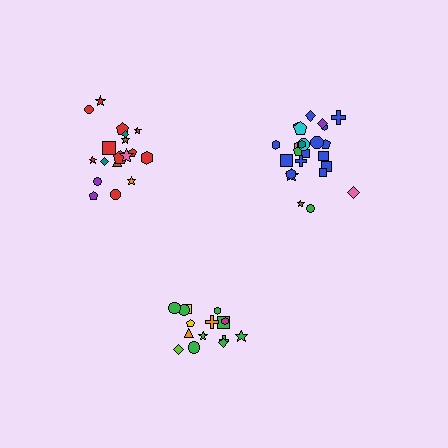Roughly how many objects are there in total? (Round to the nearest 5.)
Roughly 60 objects in total.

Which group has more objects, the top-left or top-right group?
The top-right group.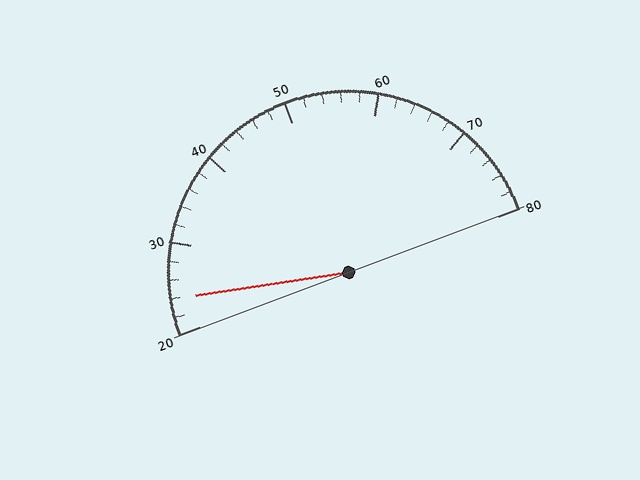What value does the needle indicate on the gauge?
The needle indicates approximately 24.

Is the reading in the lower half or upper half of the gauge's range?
The reading is in the lower half of the range (20 to 80).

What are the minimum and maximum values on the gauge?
The gauge ranges from 20 to 80.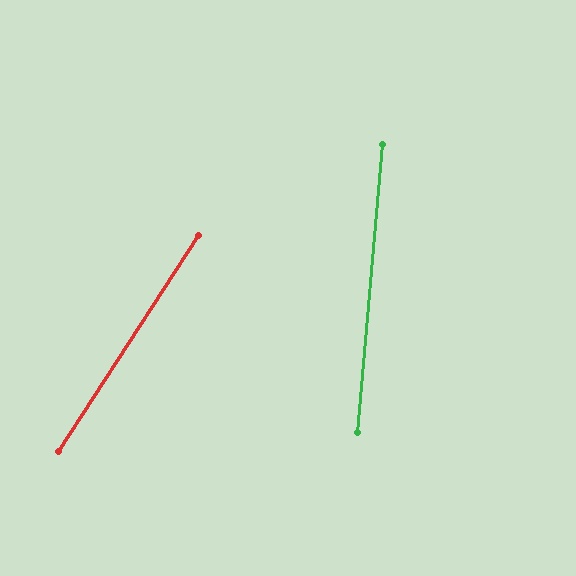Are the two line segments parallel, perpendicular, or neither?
Neither parallel nor perpendicular — they differ by about 28°.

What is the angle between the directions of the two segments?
Approximately 28 degrees.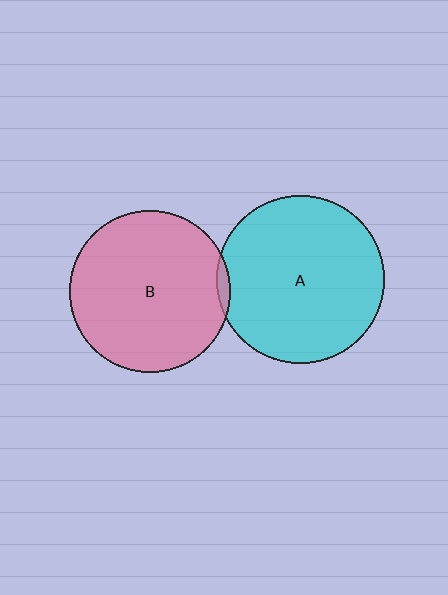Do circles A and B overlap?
Yes.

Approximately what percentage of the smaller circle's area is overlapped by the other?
Approximately 5%.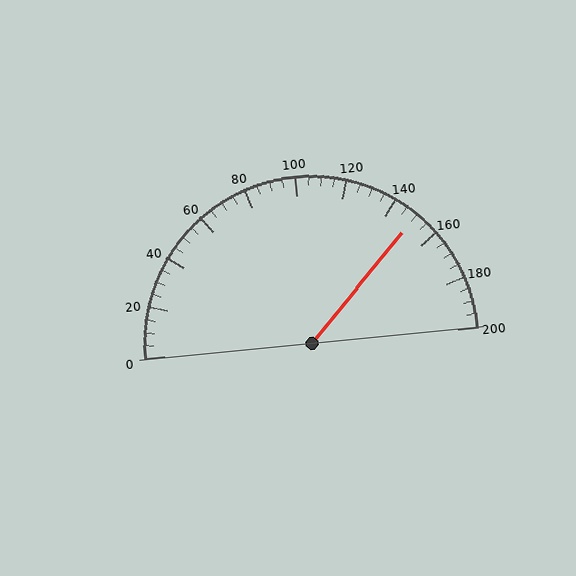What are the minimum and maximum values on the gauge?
The gauge ranges from 0 to 200.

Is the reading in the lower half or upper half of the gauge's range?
The reading is in the upper half of the range (0 to 200).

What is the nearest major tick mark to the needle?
The nearest major tick mark is 160.